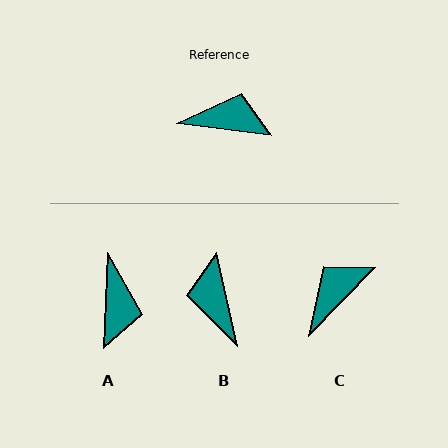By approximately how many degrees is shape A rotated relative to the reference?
Approximately 85 degrees clockwise.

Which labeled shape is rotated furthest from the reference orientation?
B, about 110 degrees away.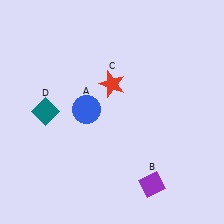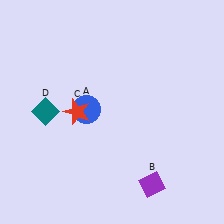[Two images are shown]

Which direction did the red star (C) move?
The red star (C) moved left.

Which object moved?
The red star (C) moved left.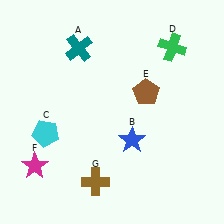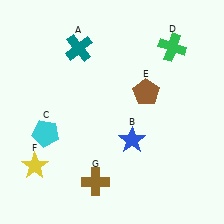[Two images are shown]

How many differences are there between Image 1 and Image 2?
There is 1 difference between the two images.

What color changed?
The star (F) changed from magenta in Image 1 to yellow in Image 2.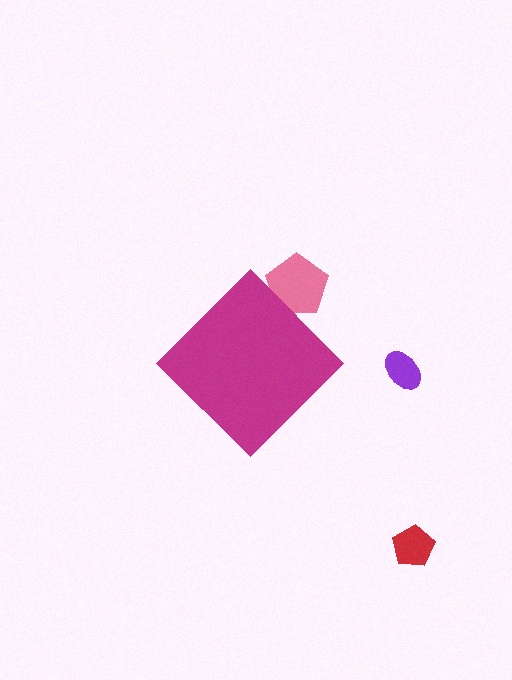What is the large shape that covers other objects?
A magenta diamond.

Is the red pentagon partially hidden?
No, the red pentagon is fully visible.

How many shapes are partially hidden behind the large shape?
1 shape is partially hidden.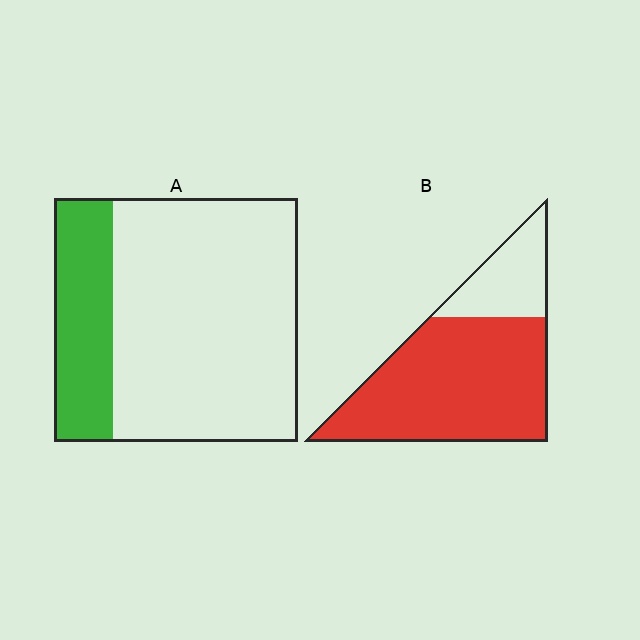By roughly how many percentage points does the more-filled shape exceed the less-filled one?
By roughly 50 percentage points (B over A).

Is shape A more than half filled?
No.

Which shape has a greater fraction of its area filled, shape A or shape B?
Shape B.